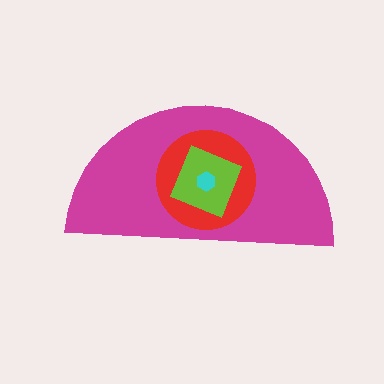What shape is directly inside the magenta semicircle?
The red circle.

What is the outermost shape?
The magenta semicircle.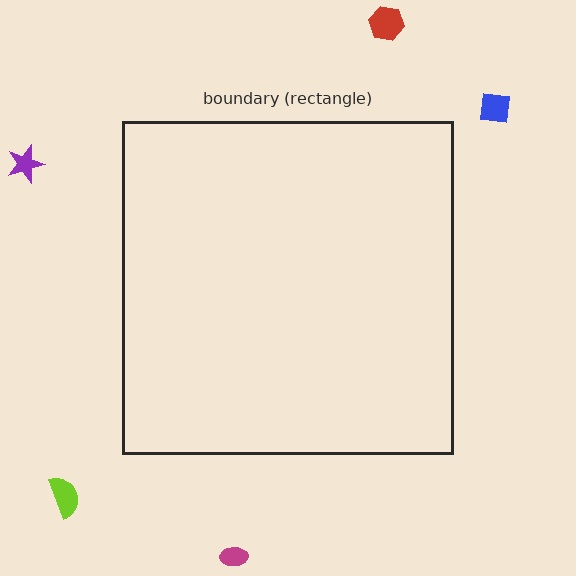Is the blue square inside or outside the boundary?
Outside.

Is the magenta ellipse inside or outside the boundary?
Outside.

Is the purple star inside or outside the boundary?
Outside.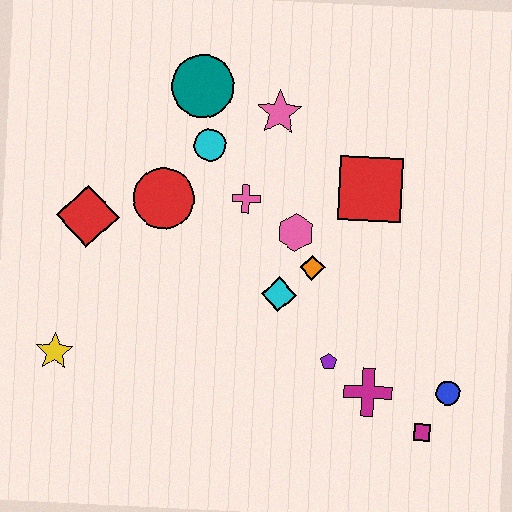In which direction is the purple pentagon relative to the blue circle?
The purple pentagon is to the left of the blue circle.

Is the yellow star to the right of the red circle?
No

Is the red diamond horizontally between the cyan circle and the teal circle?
No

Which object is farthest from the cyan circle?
The magenta square is farthest from the cyan circle.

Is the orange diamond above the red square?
No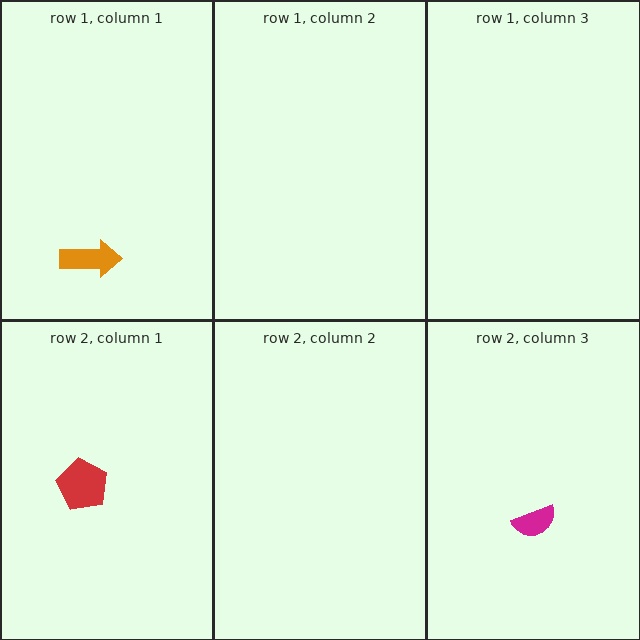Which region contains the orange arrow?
The row 1, column 1 region.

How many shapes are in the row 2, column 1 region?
1.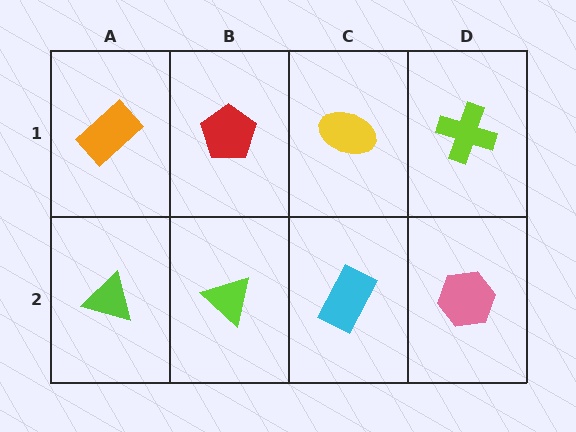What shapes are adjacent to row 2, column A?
An orange rectangle (row 1, column A), a lime triangle (row 2, column B).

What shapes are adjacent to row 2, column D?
A lime cross (row 1, column D), a cyan rectangle (row 2, column C).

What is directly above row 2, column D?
A lime cross.